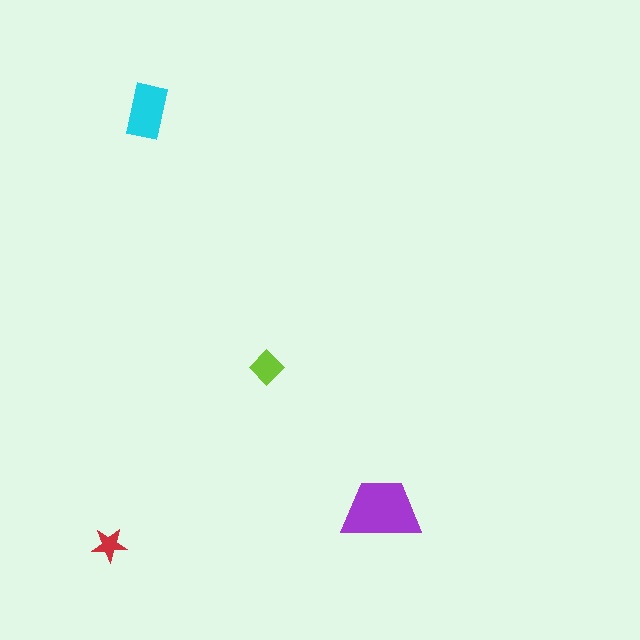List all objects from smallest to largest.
The red star, the lime diamond, the cyan rectangle, the purple trapezoid.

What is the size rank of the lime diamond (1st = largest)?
3rd.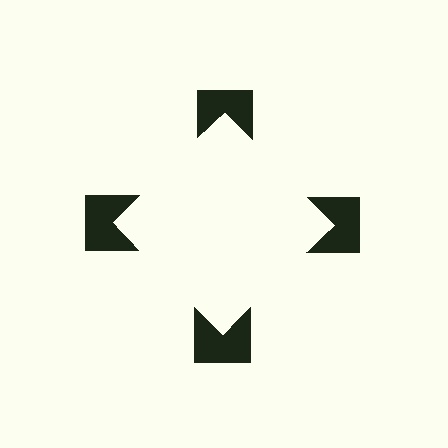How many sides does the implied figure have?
4 sides.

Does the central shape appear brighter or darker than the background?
It typically appears slightly brighter than the background, even though no actual brightness change is drawn.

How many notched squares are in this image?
There are 4 — one at each vertex of the illusory square.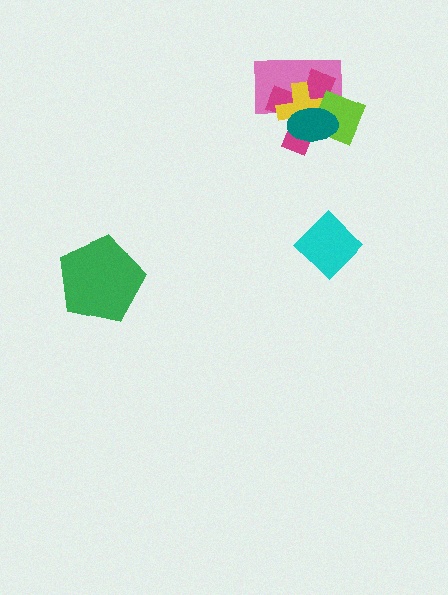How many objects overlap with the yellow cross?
4 objects overlap with the yellow cross.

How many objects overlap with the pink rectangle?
4 objects overlap with the pink rectangle.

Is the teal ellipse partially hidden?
No, no other shape covers it.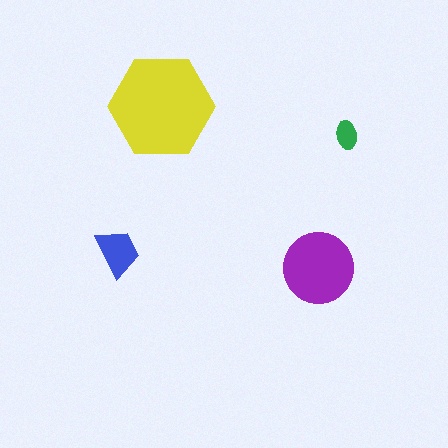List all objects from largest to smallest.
The yellow hexagon, the purple circle, the blue trapezoid, the green ellipse.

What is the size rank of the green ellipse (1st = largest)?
4th.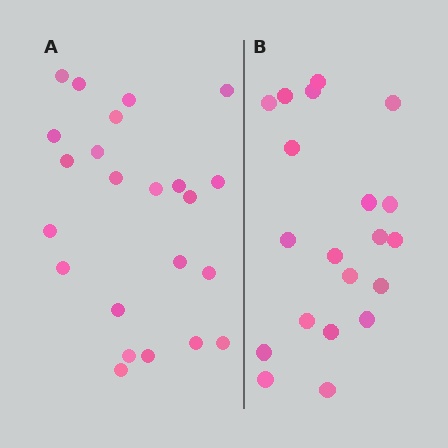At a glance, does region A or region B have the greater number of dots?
Region A (the left region) has more dots.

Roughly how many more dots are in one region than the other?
Region A has just a few more — roughly 2 or 3 more dots than region B.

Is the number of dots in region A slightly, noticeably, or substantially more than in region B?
Region A has only slightly more — the two regions are fairly close. The ratio is roughly 1.1 to 1.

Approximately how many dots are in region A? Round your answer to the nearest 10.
About 20 dots. (The exact count is 23, which rounds to 20.)